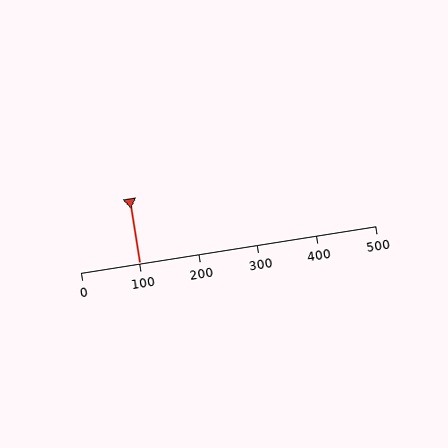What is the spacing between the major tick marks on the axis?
The major ticks are spaced 100 apart.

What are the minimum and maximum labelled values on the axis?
The axis runs from 0 to 500.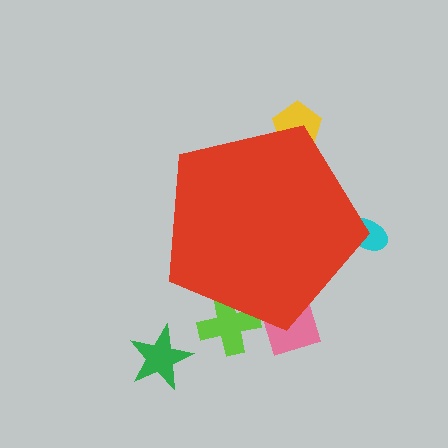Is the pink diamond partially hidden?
Yes, the pink diamond is partially hidden behind the red pentagon.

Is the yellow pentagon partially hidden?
Yes, the yellow pentagon is partially hidden behind the red pentagon.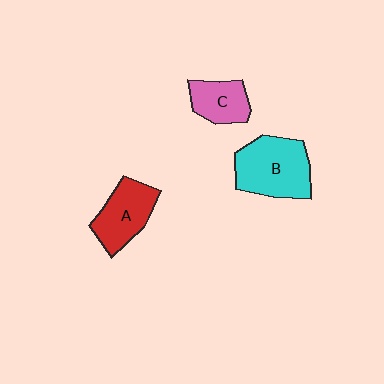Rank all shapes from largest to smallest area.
From largest to smallest: B (cyan), A (red), C (pink).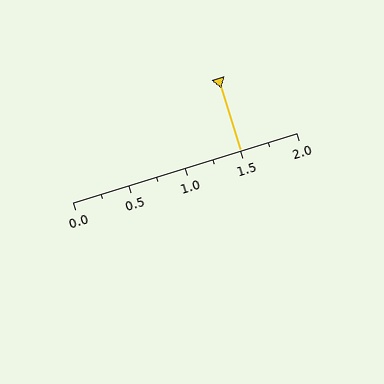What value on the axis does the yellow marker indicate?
The marker indicates approximately 1.5.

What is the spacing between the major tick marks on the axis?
The major ticks are spaced 0.5 apart.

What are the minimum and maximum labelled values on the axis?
The axis runs from 0.0 to 2.0.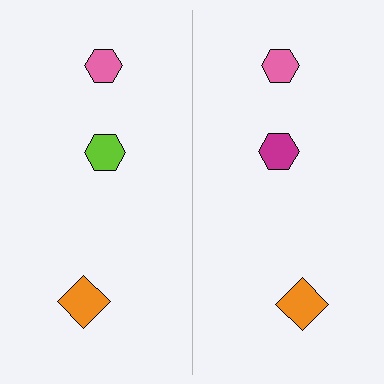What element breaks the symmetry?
The magenta hexagon on the right side breaks the symmetry — its mirror counterpart is lime.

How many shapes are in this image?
There are 6 shapes in this image.